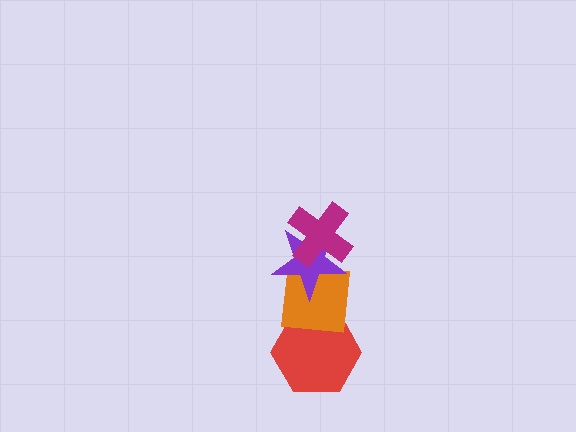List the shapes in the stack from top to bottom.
From top to bottom: the magenta cross, the purple star, the orange square, the red hexagon.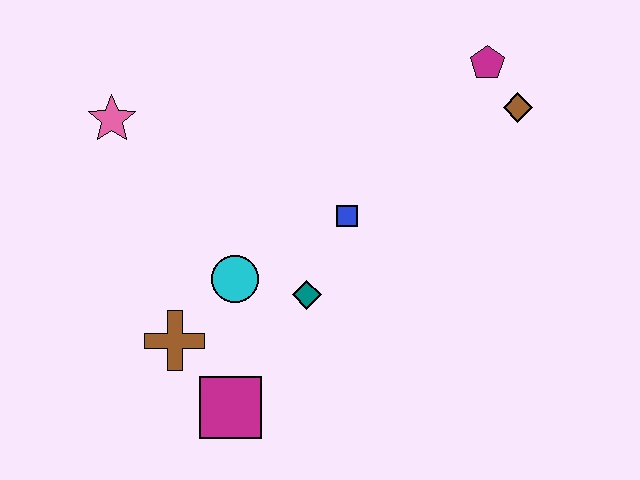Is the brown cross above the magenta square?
Yes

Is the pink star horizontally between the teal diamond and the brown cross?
No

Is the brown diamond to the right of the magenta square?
Yes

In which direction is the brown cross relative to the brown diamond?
The brown cross is to the left of the brown diamond.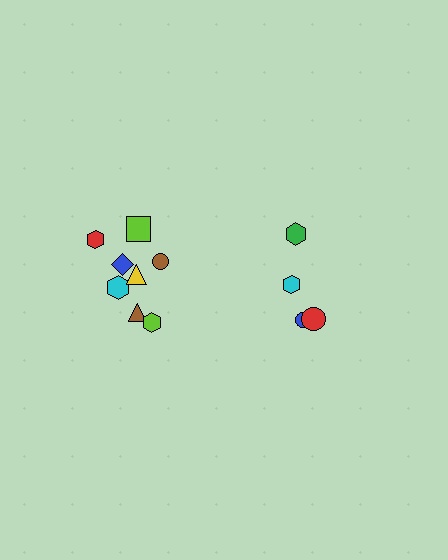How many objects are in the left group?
There are 8 objects.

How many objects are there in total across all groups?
There are 12 objects.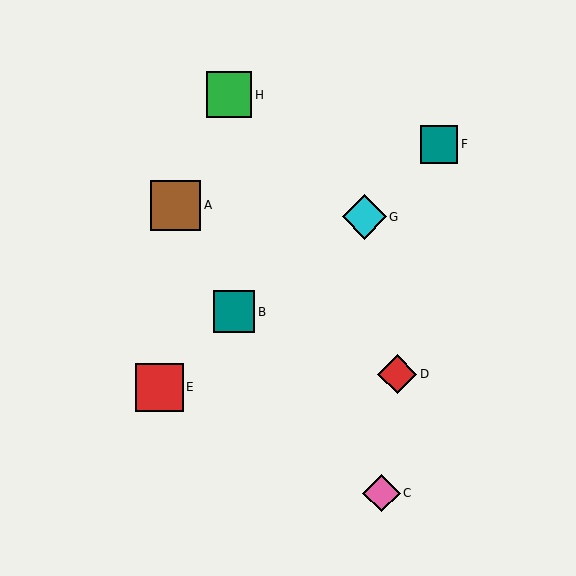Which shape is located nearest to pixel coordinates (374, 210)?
The cyan diamond (labeled G) at (364, 217) is nearest to that location.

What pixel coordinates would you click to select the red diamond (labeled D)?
Click at (397, 374) to select the red diamond D.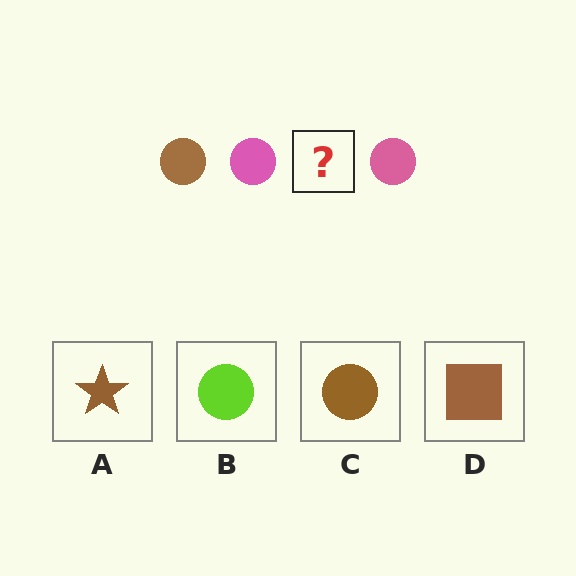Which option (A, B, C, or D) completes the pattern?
C.